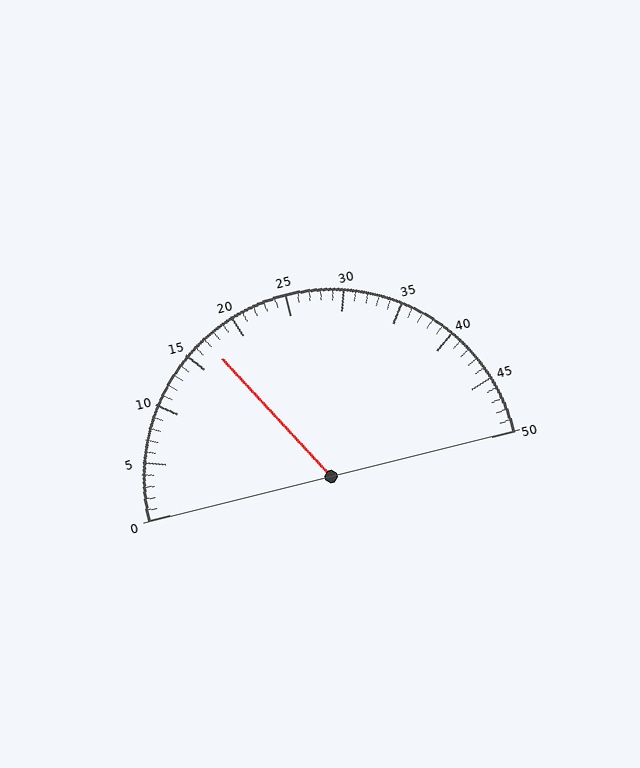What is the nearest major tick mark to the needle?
The nearest major tick mark is 15.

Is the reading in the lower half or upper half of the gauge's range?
The reading is in the lower half of the range (0 to 50).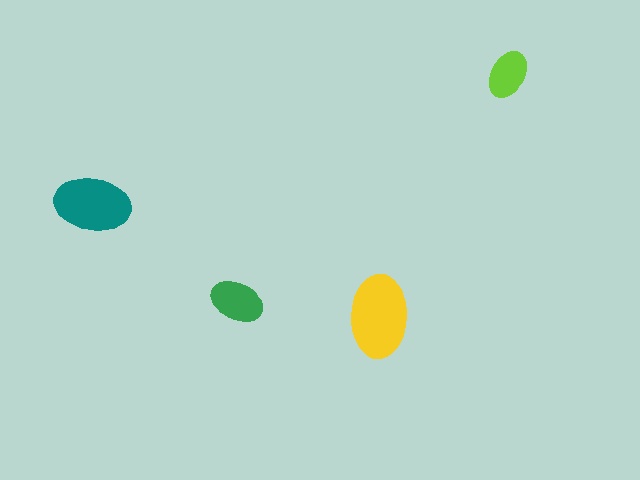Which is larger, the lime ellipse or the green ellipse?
The green one.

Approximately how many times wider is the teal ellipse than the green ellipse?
About 1.5 times wider.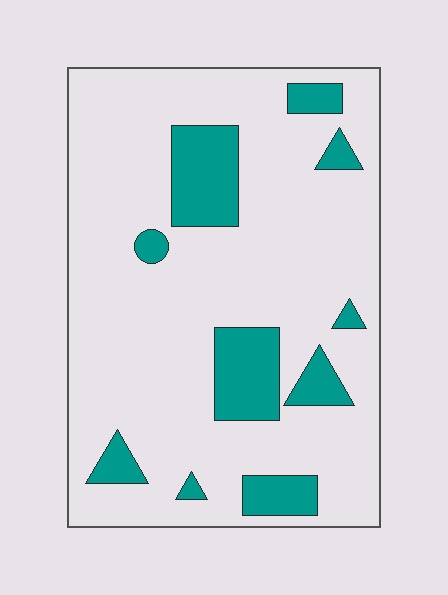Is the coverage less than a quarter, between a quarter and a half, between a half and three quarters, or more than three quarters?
Less than a quarter.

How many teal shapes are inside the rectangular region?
10.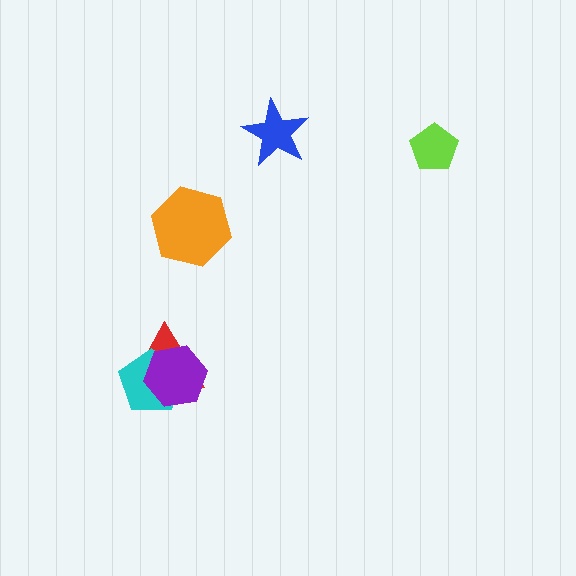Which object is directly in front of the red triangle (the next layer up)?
The cyan pentagon is directly in front of the red triangle.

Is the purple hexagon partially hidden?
No, no other shape covers it.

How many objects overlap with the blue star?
0 objects overlap with the blue star.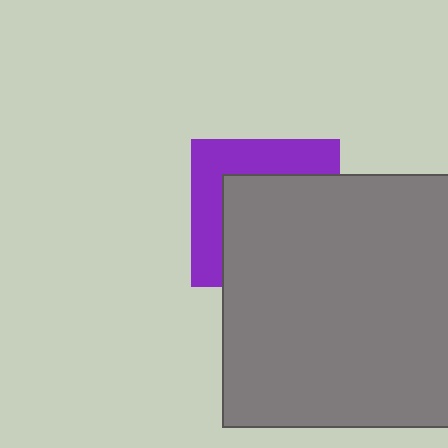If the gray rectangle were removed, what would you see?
You would see the complete purple square.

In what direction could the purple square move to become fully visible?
The purple square could move toward the upper-left. That would shift it out from behind the gray rectangle entirely.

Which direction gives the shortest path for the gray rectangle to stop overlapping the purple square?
Moving toward the lower-right gives the shortest separation.